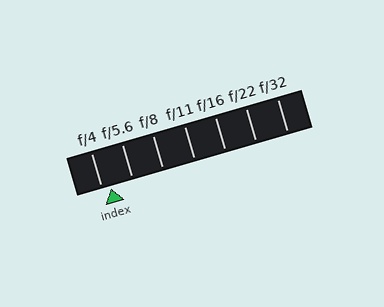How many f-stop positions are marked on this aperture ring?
There are 7 f-stop positions marked.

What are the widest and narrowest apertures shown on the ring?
The widest aperture shown is f/4 and the narrowest is f/32.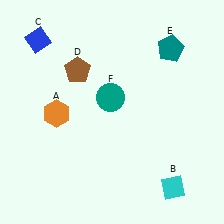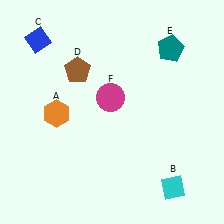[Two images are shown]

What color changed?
The circle (F) changed from teal in Image 1 to magenta in Image 2.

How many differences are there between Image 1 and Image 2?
There is 1 difference between the two images.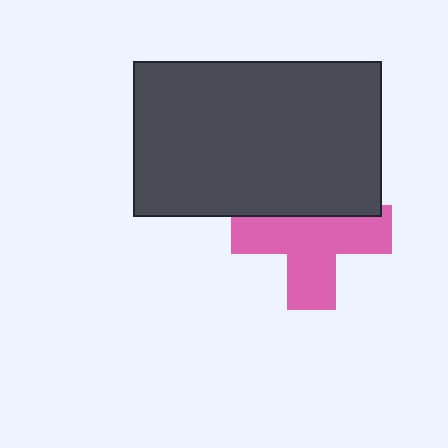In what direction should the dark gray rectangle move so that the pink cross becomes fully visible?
The dark gray rectangle should move up. That is the shortest direction to clear the overlap and leave the pink cross fully visible.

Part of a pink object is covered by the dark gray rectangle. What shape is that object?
It is a cross.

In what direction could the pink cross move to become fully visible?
The pink cross could move down. That would shift it out from behind the dark gray rectangle entirely.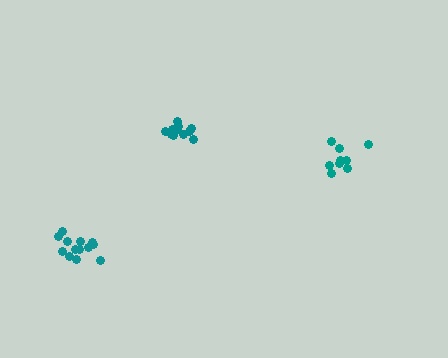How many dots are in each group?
Group 1: 13 dots, Group 2: 9 dots, Group 3: 12 dots (34 total).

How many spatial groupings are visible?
There are 3 spatial groupings.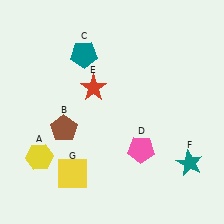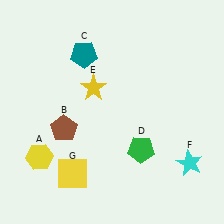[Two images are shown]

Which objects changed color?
D changed from pink to green. E changed from red to yellow. F changed from teal to cyan.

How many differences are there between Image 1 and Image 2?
There are 3 differences between the two images.